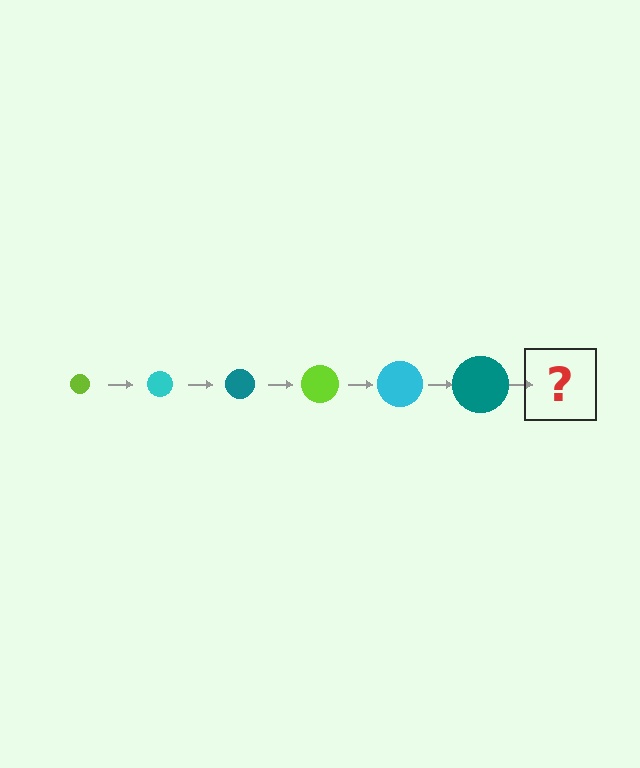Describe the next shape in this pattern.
It should be a lime circle, larger than the previous one.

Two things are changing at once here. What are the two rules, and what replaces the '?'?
The two rules are that the circle grows larger each step and the color cycles through lime, cyan, and teal. The '?' should be a lime circle, larger than the previous one.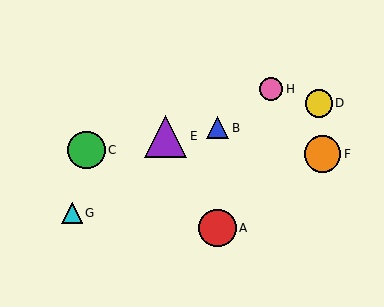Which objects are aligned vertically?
Objects A, B are aligned vertically.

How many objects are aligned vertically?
2 objects (A, B) are aligned vertically.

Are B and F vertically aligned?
No, B is at x≈217 and F is at x≈323.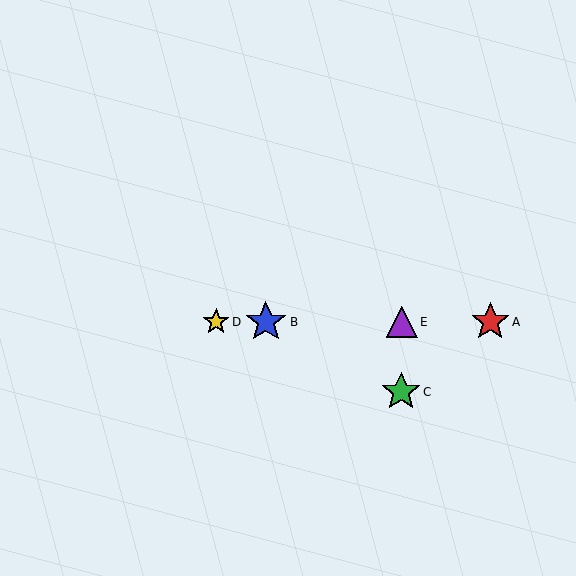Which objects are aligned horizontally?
Objects A, B, D, E are aligned horizontally.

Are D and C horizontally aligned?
No, D is at y≈322 and C is at y≈392.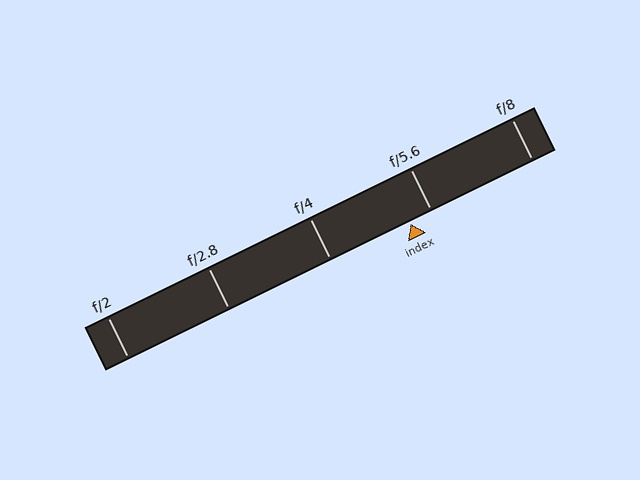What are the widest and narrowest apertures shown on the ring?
The widest aperture shown is f/2 and the narrowest is f/8.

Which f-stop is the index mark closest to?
The index mark is closest to f/5.6.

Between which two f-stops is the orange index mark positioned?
The index mark is between f/4 and f/5.6.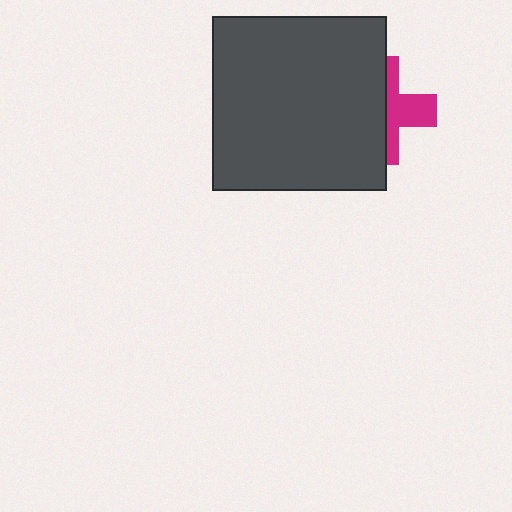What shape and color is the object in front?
The object in front is a dark gray square.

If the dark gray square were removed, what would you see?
You would see the complete magenta cross.